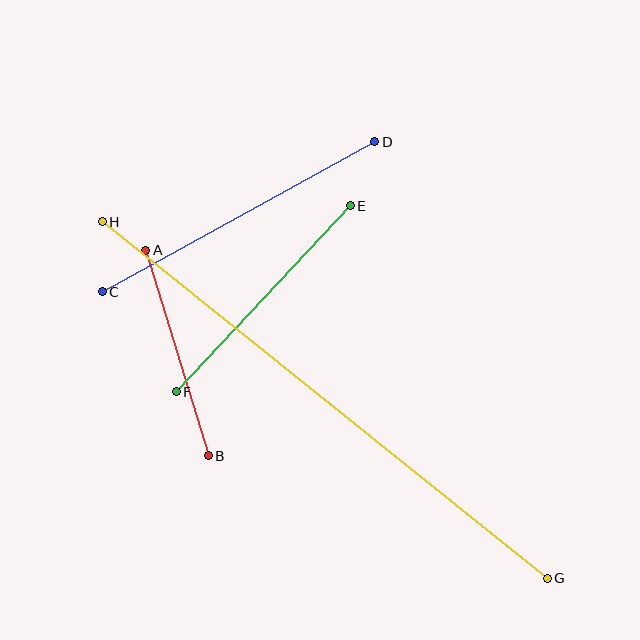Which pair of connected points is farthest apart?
Points G and H are farthest apart.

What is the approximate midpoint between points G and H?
The midpoint is at approximately (325, 400) pixels.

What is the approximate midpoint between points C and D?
The midpoint is at approximately (239, 217) pixels.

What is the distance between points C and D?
The distance is approximately 311 pixels.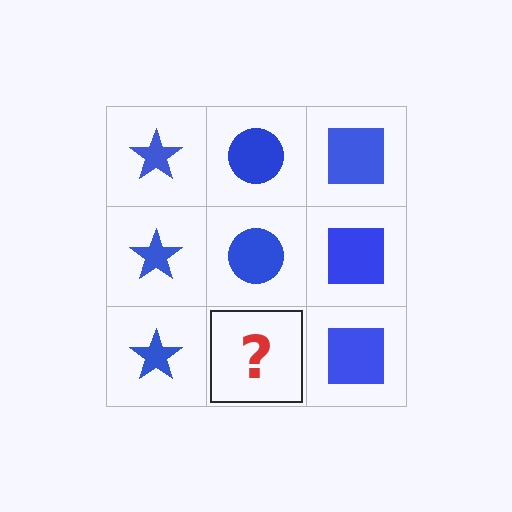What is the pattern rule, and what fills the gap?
The rule is that each column has a consistent shape. The gap should be filled with a blue circle.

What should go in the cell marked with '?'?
The missing cell should contain a blue circle.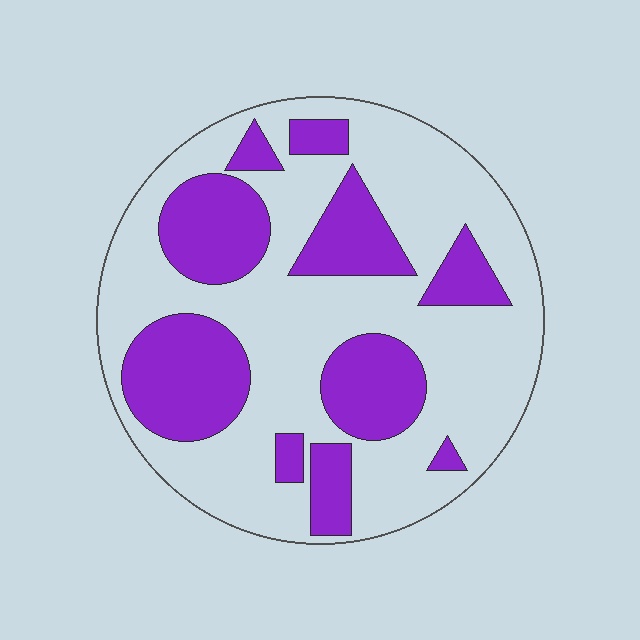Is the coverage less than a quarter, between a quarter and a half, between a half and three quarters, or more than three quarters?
Between a quarter and a half.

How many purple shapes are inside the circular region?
10.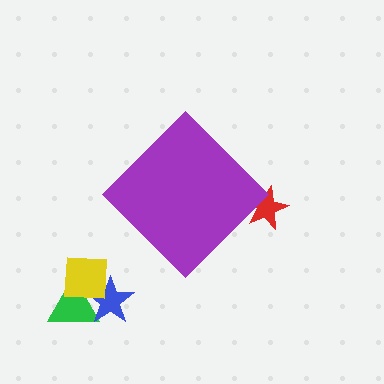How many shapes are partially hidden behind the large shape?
1 shape is partially hidden.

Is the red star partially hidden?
Yes, the red star is partially hidden behind the purple diamond.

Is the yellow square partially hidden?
No, the yellow square is fully visible.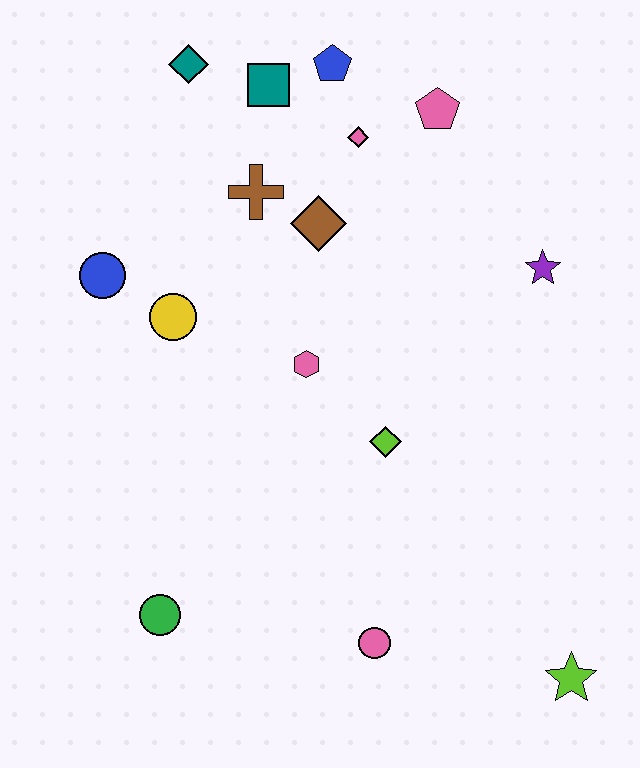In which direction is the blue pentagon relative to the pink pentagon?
The blue pentagon is to the left of the pink pentagon.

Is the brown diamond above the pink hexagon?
Yes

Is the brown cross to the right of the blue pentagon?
No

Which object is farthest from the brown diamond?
The lime star is farthest from the brown diamond.